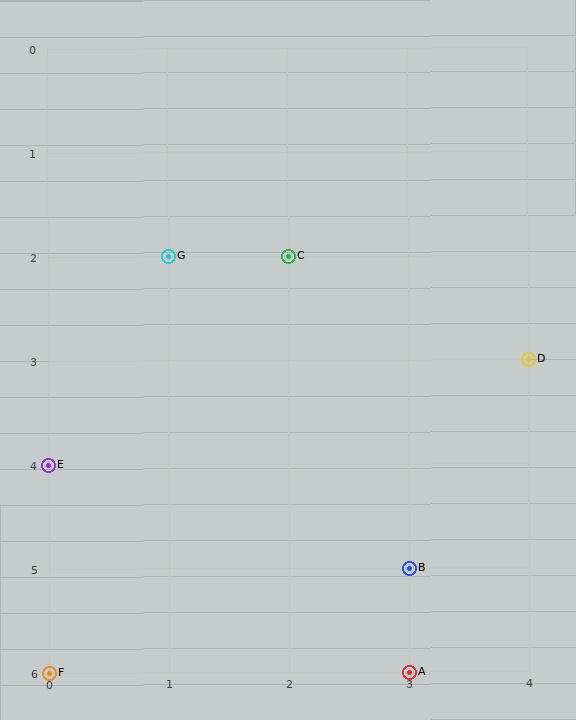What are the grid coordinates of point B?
Point B is at grid coordinates (3, 5).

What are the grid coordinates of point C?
Point C is at grid coordinates (2, 2).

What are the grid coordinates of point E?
Point E is at grid coordinates (0, 4).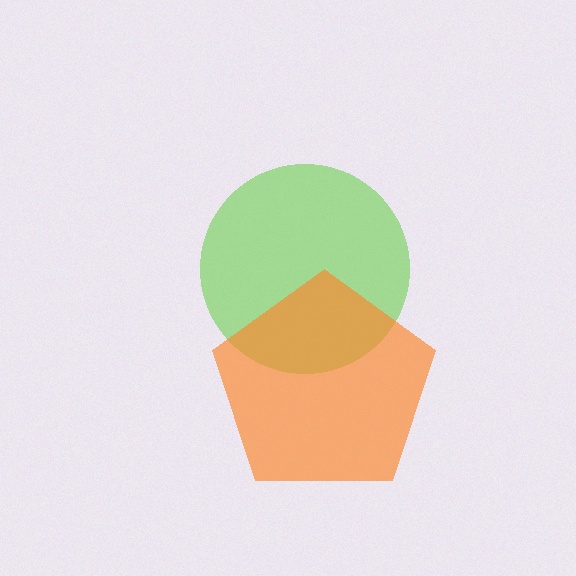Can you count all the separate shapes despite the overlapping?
Yes, there are 2 separate shapes.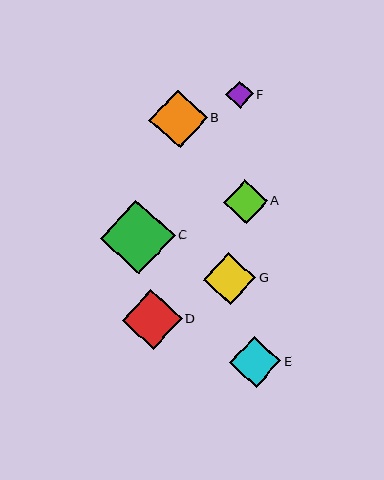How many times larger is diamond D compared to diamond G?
Diamond D is approximately 1.1 times the size of diamond G.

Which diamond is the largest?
Diamond C is the largest with a size of approximately 74 pixels.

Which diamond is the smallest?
Diamond F is the smallest with a size of approximately 27 pixels.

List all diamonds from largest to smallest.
From largest to smallest: C, D, B, G, E, A, F.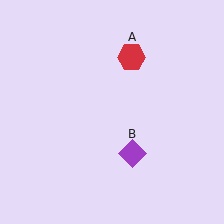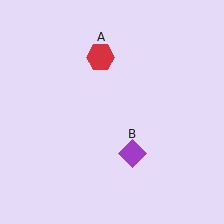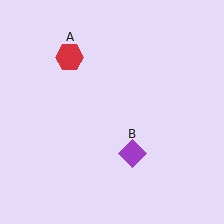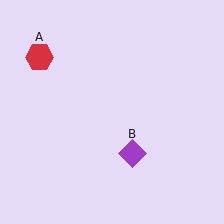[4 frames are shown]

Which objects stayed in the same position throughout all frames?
Purple diamond (object B) remained stationary.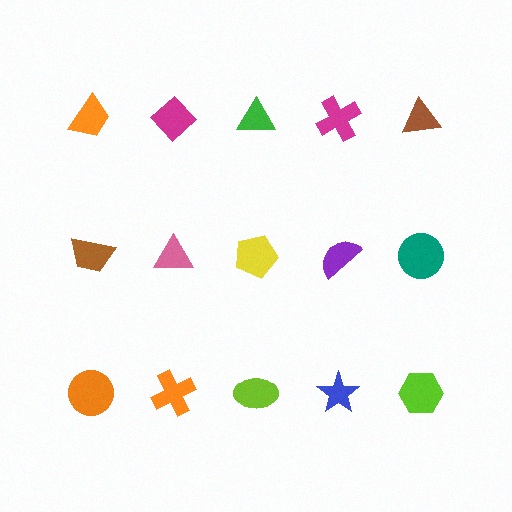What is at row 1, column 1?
An orange trapezoid.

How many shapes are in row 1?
5 shapes.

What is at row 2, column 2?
A pink triangle.